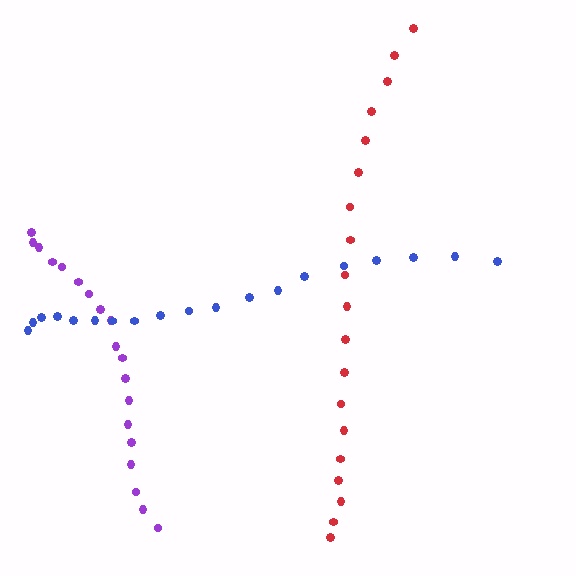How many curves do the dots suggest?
There are 3 distinct paths.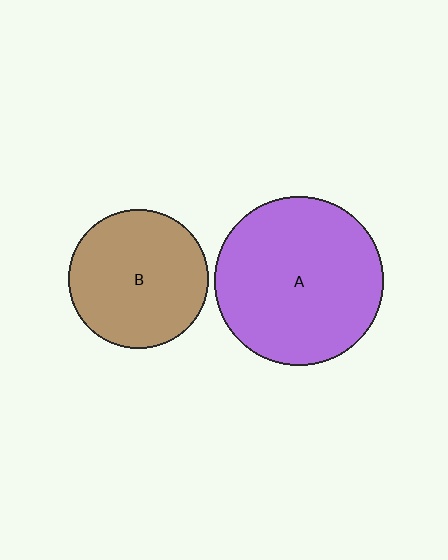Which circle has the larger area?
Circle A (purple).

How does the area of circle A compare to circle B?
Approximately 1.5 times.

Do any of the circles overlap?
No, none of the circles overlap.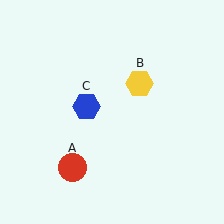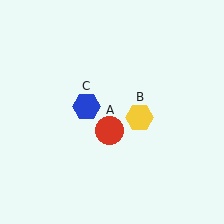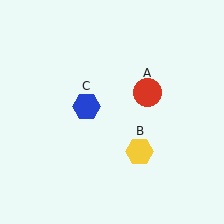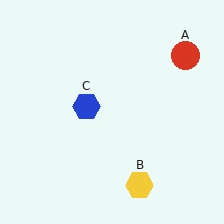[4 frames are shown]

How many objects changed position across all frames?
2 objects changed position: red circle (object A), yellow hexagon (object B).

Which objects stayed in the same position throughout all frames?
Blue hexagon (object C) remained stationary.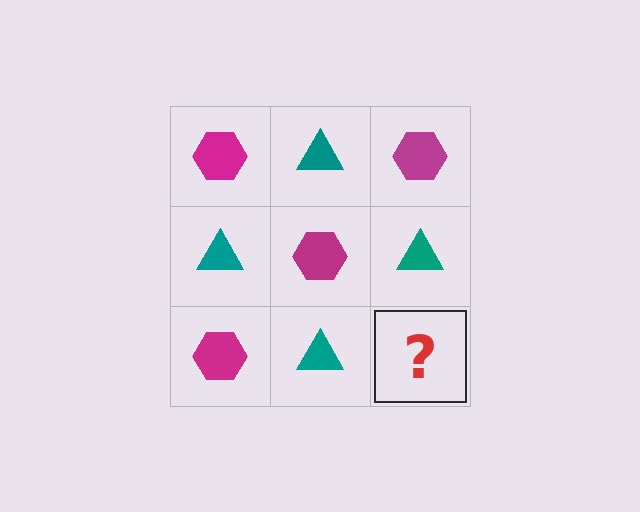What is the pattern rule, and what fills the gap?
The rule is that it alternates magenta hexagon and teal triangle in a checkerboard pattern. The gap should be filled with a magenta hexagon.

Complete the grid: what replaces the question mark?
The question mark should be replaced with a magenta hexagon.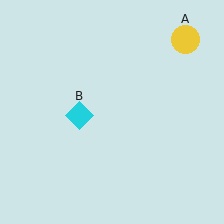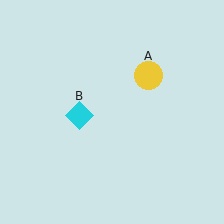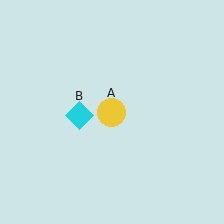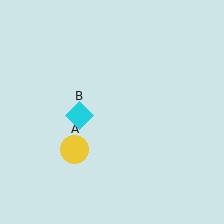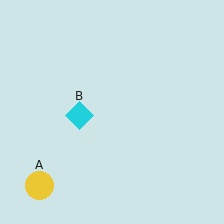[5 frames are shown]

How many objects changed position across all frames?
1 object changed position: yellow circle (object A).